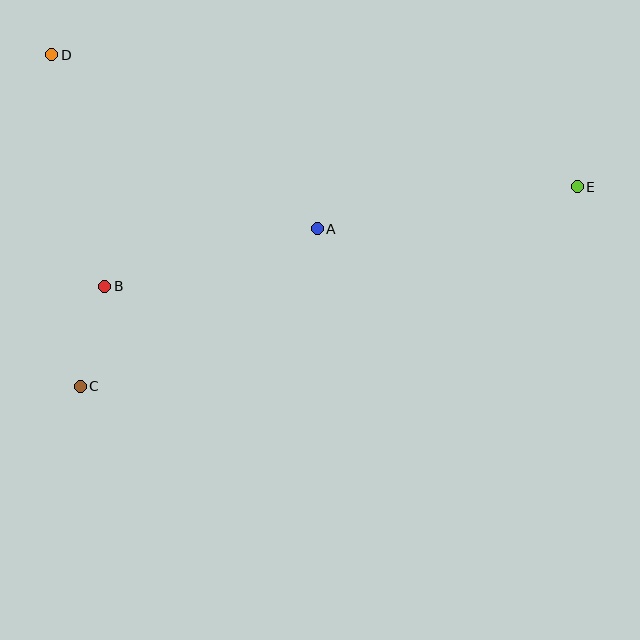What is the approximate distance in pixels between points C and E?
The distance between C and E is approximately 536 pixels.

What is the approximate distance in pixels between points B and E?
The distance between B and E is approximately 483 pixels.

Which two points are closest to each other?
Points B and C are closest to each other.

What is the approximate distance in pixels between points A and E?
The distance between A and E is approximately 264 pixels.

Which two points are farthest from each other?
Points D and E are farthest from each other.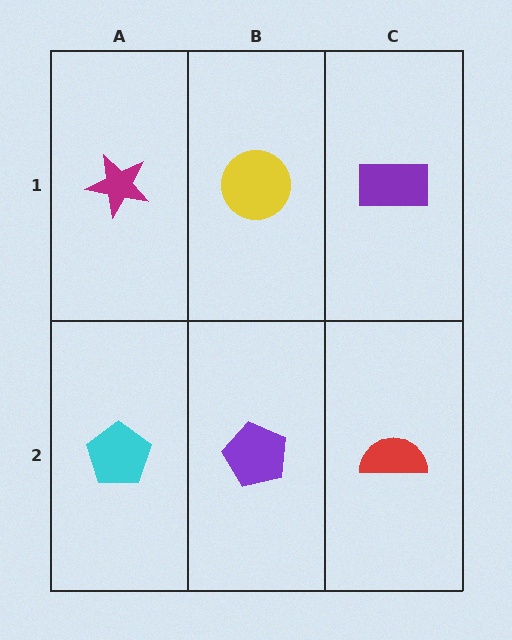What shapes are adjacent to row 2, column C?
A purple rectangle (row 1, column C), a purple pentagon (row 2, column B).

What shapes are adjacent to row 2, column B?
A yellow circle (row 1, column B), a cyan pentagon (row 2, column A), a red semicircle (row 2, column C).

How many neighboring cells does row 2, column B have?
3.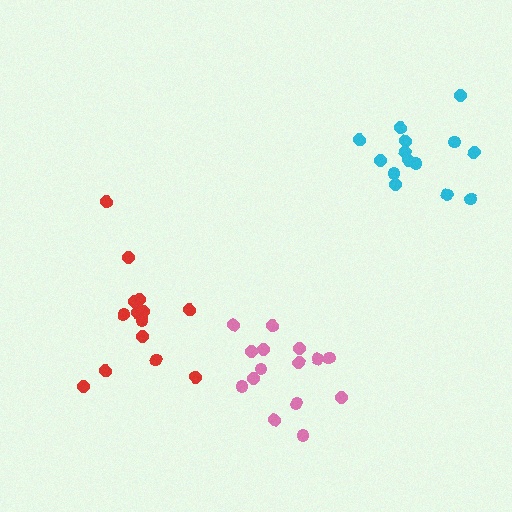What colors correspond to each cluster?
The clusters are colored: pink, cyan, red.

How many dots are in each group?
Group 1: 15 dots, Group 2: 14 dots, Group 3: 14 dots (43 total).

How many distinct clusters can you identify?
There are 3 distinct clusters.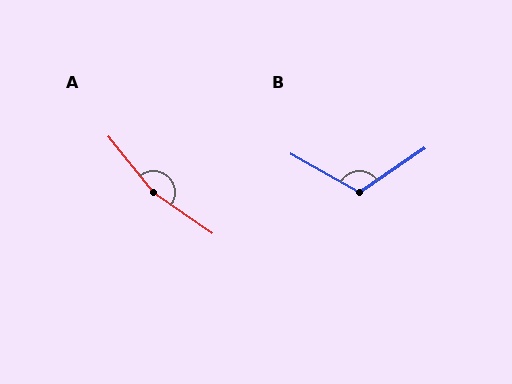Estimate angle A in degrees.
Approximately 163 degrees.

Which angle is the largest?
A, at approximately 163 degrees.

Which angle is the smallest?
B, at approximately 116 degrees.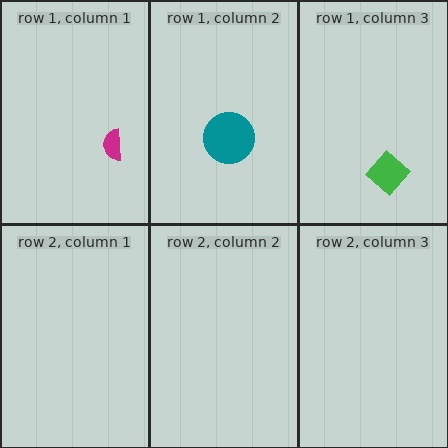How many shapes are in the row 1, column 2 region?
1.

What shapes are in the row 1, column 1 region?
The magenta semicircle.